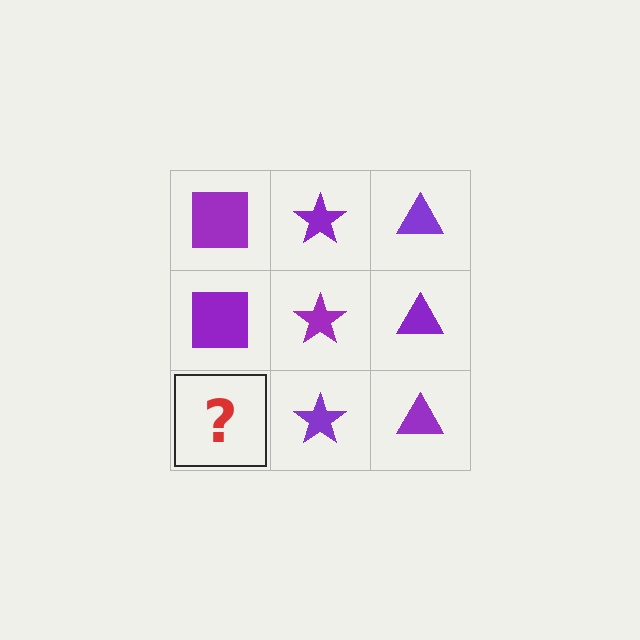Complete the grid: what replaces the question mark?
The question mark should be replaced with a purple square.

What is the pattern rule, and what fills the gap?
The rule is that each column has a consistent shape. The gap should be filled with a purple square.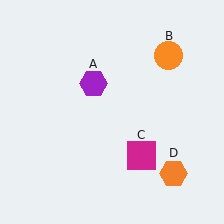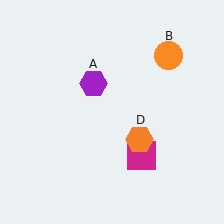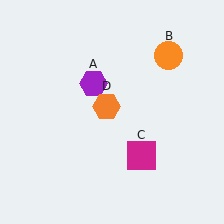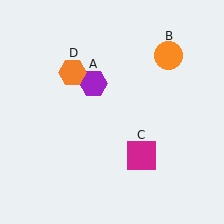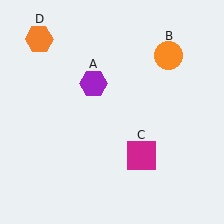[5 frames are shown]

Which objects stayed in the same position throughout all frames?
Purple hexagon (object A) and orange circle (object B) and magenta square (object C) remained stationary.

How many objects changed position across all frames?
1 object changed position: orange hexagon (object D).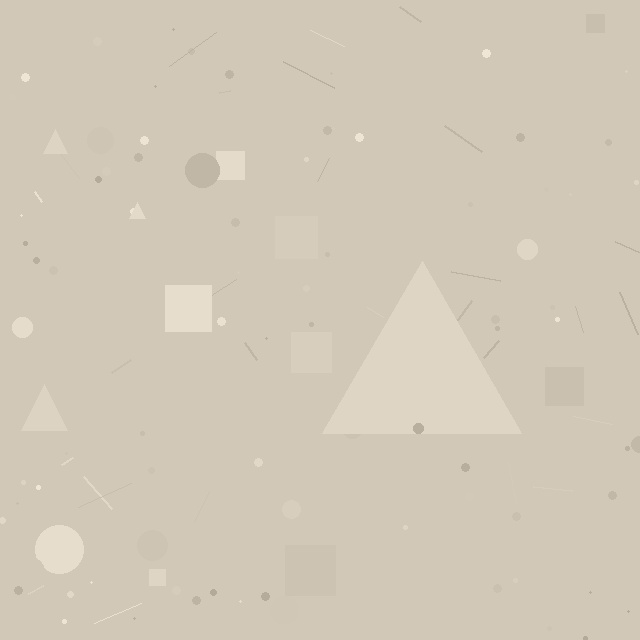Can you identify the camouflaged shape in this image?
The camouflaged shape is a triangle.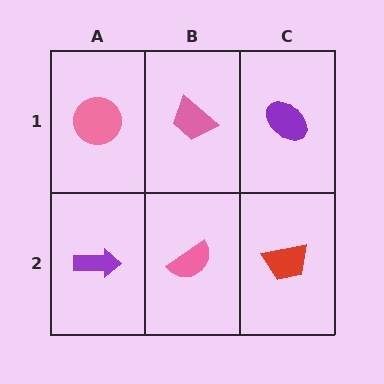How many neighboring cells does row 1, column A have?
2.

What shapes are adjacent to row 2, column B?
A pink trapezoid (row 1, column B), a purple arrow (row 2, column A), a red trapezoid (row 2, column C).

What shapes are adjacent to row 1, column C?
A red trapezoid (row 2, column C), a pink trapezoid (row 1, column B).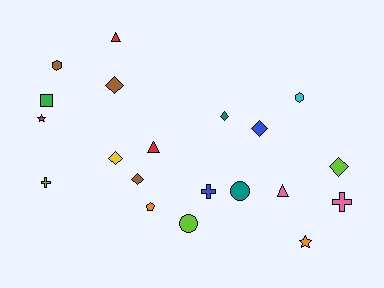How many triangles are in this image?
There are 3 triangles.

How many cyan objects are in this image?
There is 1 cyan object.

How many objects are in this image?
There are 20 objects.